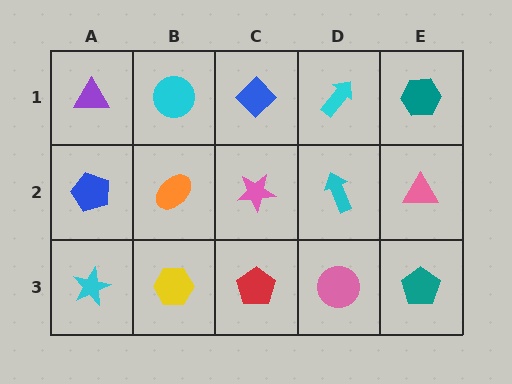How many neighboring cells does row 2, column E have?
3.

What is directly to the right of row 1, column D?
A teal hexagon.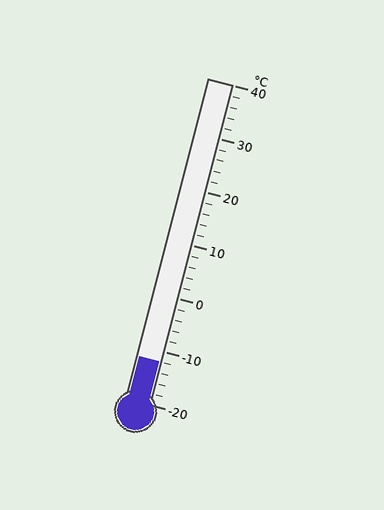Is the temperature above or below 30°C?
The temperature is below 30°C.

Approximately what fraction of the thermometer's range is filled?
The thermometer is filled to approximately 15% of its range.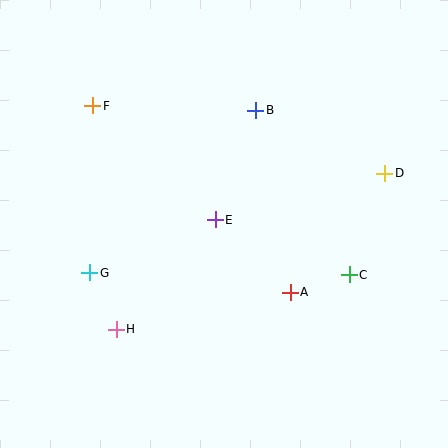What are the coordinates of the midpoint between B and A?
The midpoint between B and A is at (273, 201).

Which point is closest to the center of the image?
Point E at (215, 220) is closest to the center.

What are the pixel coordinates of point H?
Point H is at (116, 329).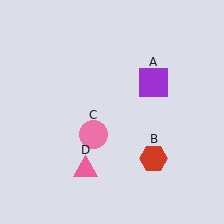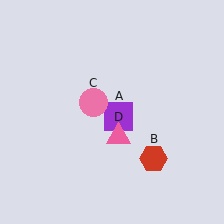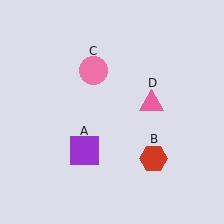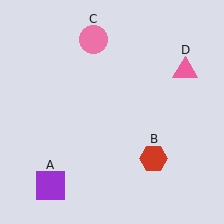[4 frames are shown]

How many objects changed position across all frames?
3 objects changed position: purple square (object A), pink circle (object C), pink triangle (object D).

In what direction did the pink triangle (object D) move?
The pink triangle (object D) moved up and to the right.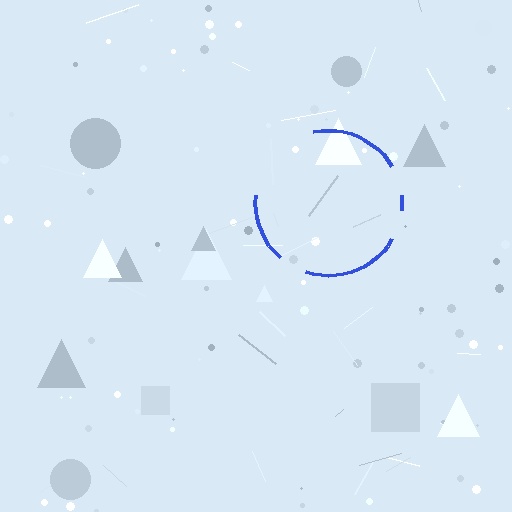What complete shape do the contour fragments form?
The contour fragments form a circle.